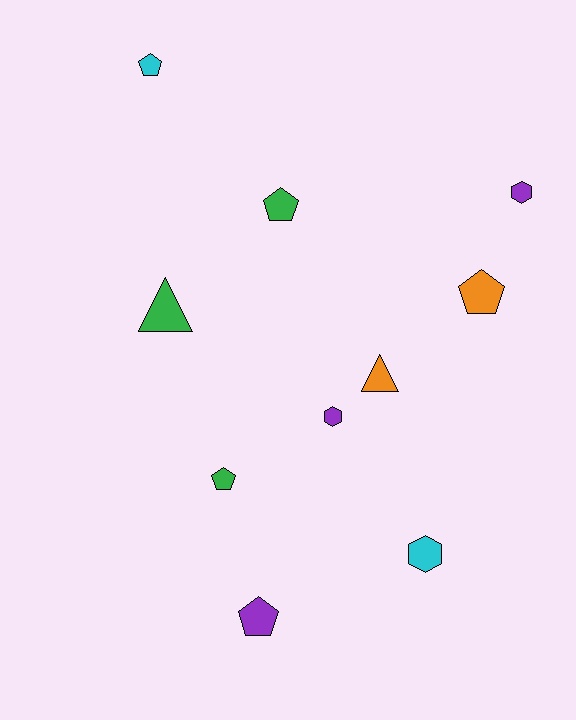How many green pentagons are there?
There are 2 green pentagons.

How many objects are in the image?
There are 10 objects.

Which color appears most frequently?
Purple, with 3 objects.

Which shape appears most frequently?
Pentagon, with 5 objects.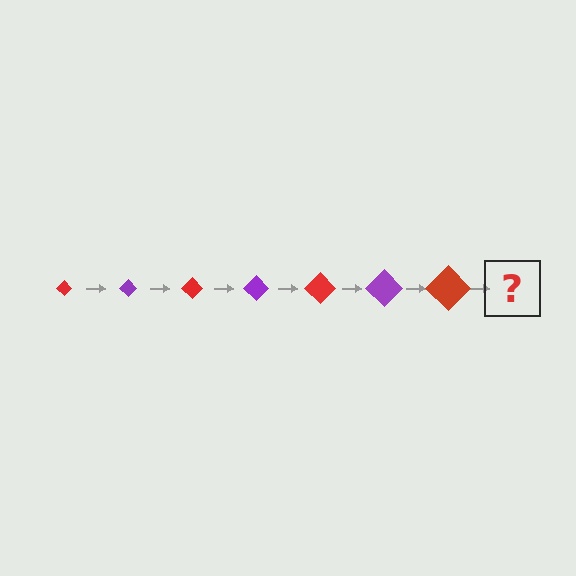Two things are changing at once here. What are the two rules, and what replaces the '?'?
The two rules are that the diamond grows larger each step and the color cycles through red and purple. The '?' should be a purple diamond, larger than the previous one.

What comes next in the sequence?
The next element should be a purple diamond, larger than the previous one.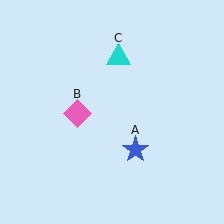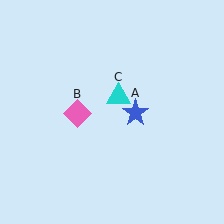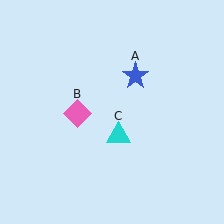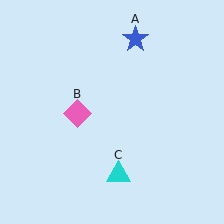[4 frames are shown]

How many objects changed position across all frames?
2 objects changed position: blue star (object A), cyan triangle (object C).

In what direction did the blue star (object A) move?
The blue star (object A) moved up.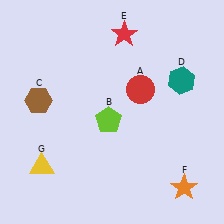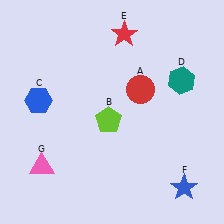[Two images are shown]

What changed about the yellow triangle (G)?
In Image 1, G is yellow. In Image 2, it changed to pink.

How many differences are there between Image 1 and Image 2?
There are 3 differences between the two images.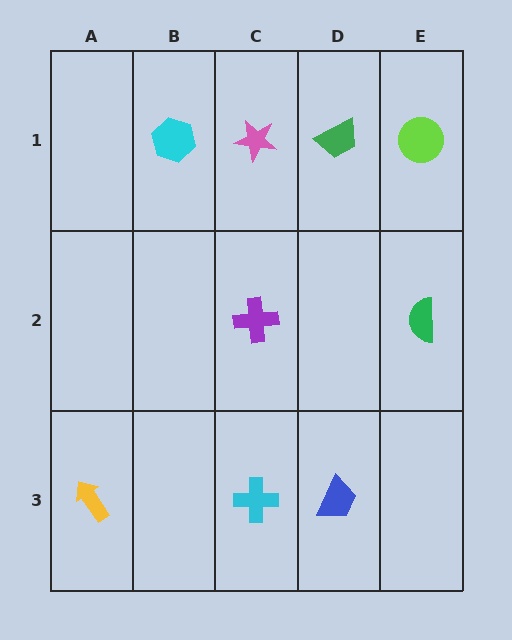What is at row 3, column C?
A cyan cross.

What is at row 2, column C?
A purple cross.